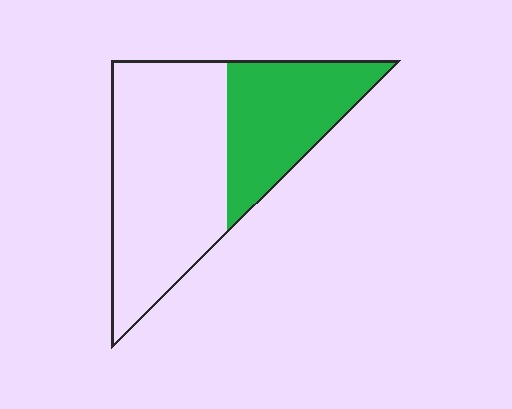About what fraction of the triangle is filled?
About three eighths (3/8).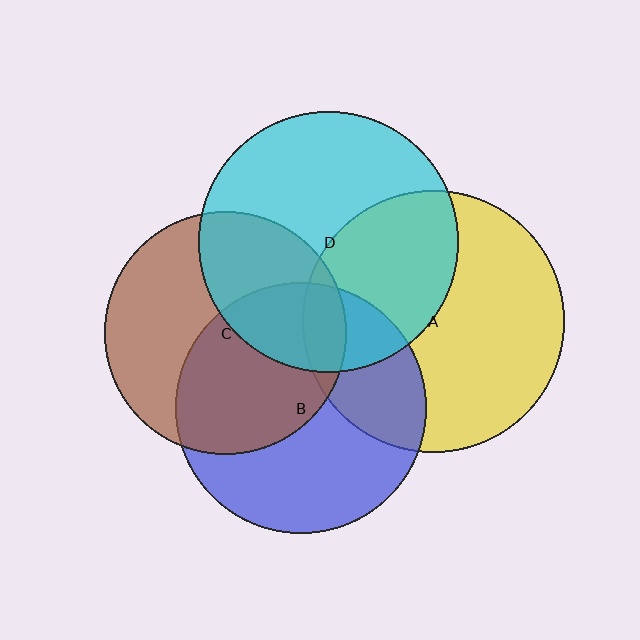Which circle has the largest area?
Circle A (yellow).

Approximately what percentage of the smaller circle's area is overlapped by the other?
Approximately 35%.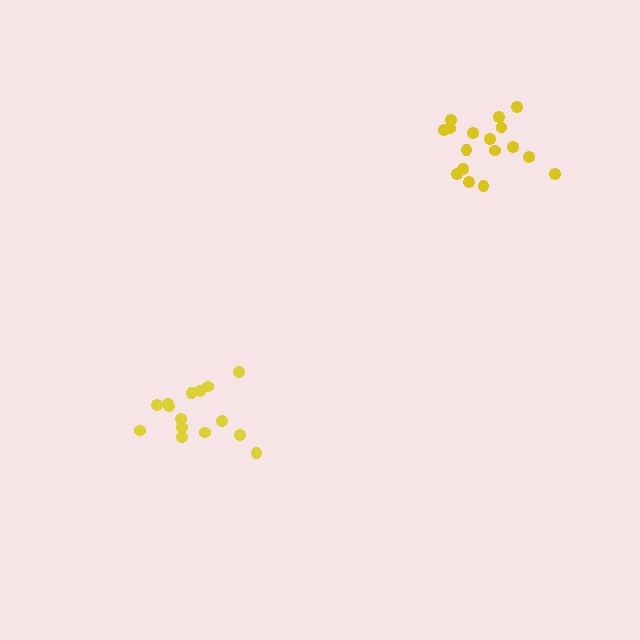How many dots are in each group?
Group 1: 15 dots, Group 2: 17 dots (32 total).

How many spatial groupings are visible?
There are 2 spatial groupings.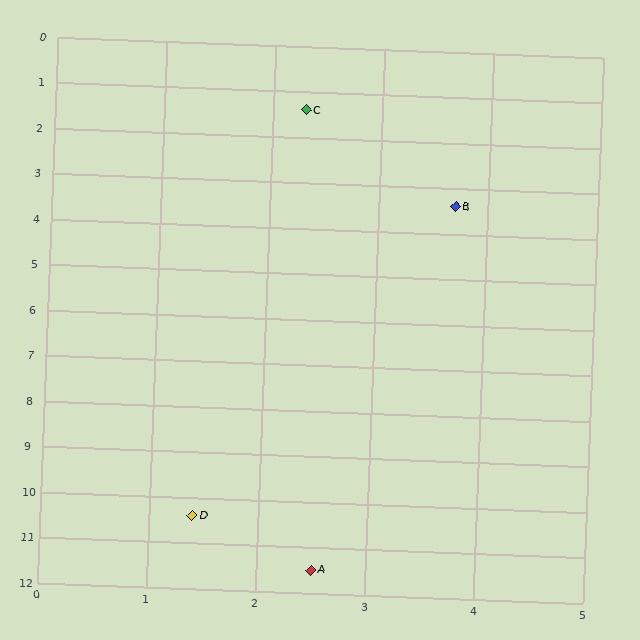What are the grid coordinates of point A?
Point A is at approximately (2.5, 11.5).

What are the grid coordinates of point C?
Point C is at approximately (2.3, 1.4).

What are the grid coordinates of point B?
Point B is at approximately (3.7, 3.4).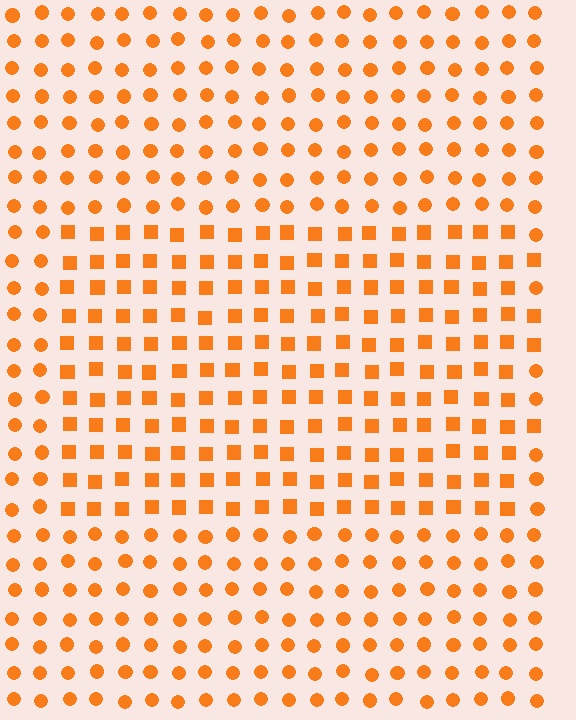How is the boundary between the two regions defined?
The boundary is defined by a change in element shape: squares inside vs. circles outside. All elements share the same color and spacing.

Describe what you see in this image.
The image is filled with small orange elements arranged in a uniform grid. A rectangle-shaped region contains squares, while the surrounding area contains circles. The boundary is defined purely by the change in element shape.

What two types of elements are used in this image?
The image uses squares inside the rectangle region and circles outside it.